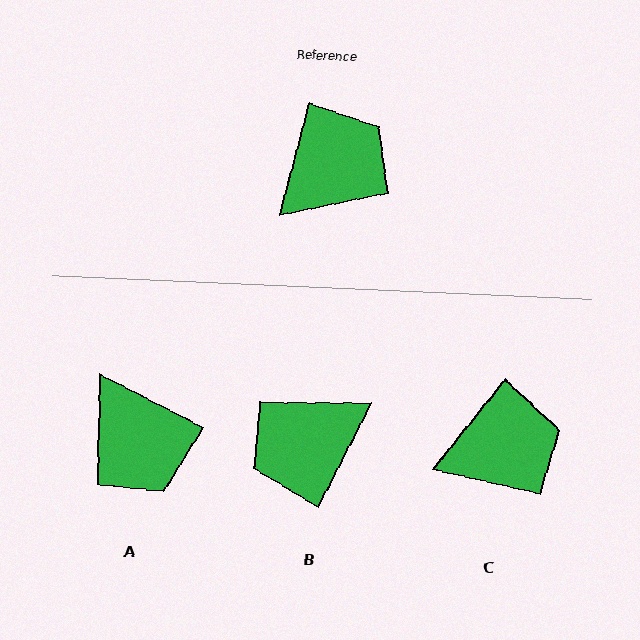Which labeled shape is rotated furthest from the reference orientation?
B, about 168 degrees away.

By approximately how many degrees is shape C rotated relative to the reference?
Approximately 24 degrees clockwise.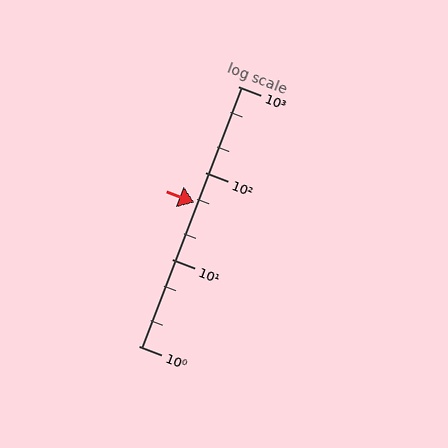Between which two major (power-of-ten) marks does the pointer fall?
The pointer is between 10 and 100.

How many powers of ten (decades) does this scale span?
The scale spans 3 decades, from 1 to 1000.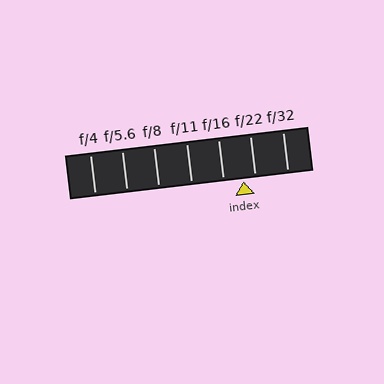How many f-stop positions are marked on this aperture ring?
There are 7 f-stop positions marked.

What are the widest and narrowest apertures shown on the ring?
The widest aperture shown is f/4 and the narrowest is f/32.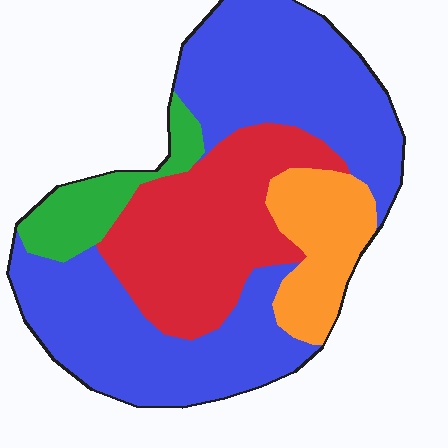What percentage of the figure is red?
Red takes up about one quarter (1/4) of the figure.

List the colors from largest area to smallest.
From largest to smallest: blue, red, orange, green.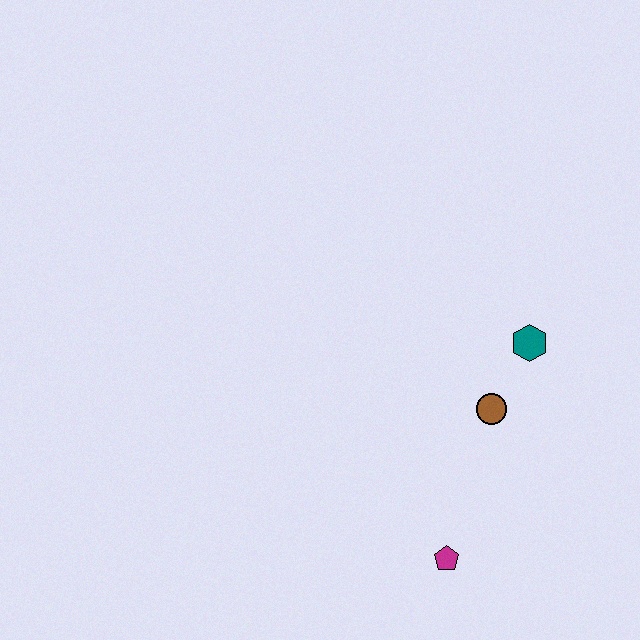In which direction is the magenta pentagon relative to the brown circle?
The magenta pentagon is below the brown circle.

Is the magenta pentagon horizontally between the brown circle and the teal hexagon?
No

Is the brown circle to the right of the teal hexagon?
No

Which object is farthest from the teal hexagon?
The magenta pentagon is farthest from the teal hexagon.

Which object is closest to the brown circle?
The teal hexagon is closest to the brown circle.